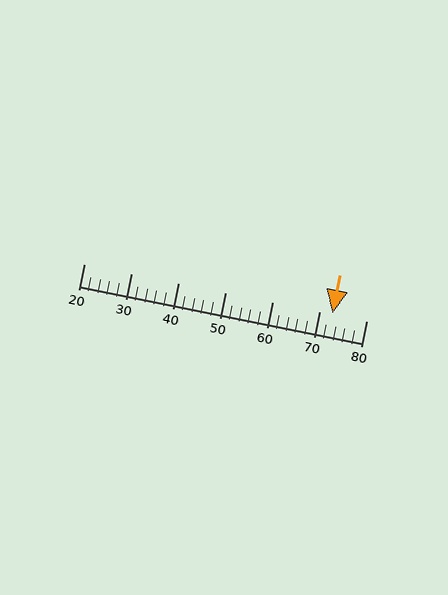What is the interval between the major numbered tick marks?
The major tick marks are spaced 10 units apart.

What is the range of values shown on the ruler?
The ruler shows values from 20 to 80.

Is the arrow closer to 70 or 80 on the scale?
The arrow is closer to 70.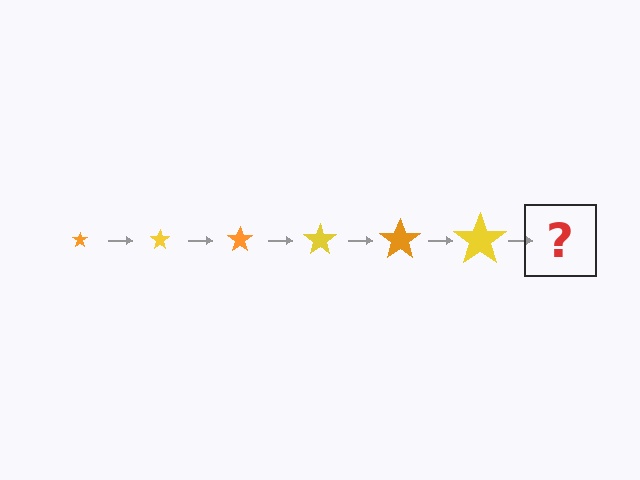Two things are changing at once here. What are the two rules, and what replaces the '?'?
The two rules are that the star grows larger each step and the color cycles through orange and yellow. The '?' should be an orange star, larger than the previous one.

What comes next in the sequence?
The next element should be an orange star, larger than the previous one.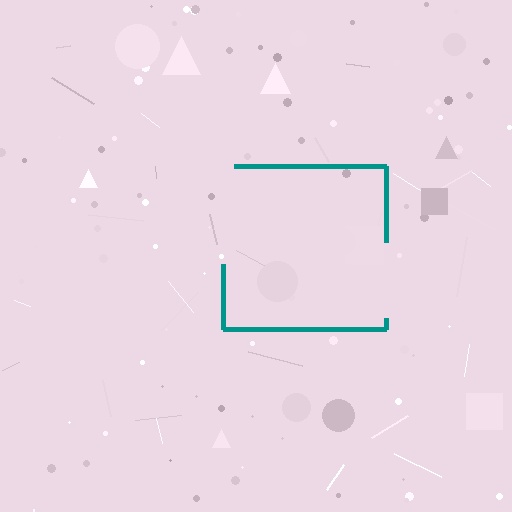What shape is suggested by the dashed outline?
The dashed outline suggests a square.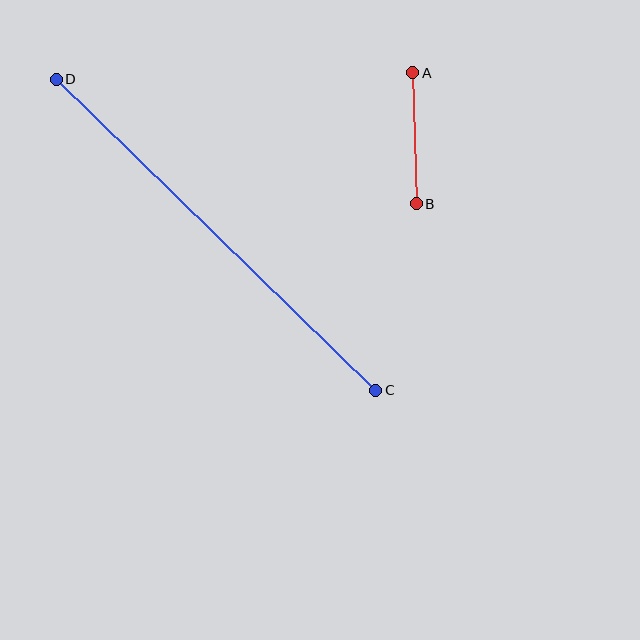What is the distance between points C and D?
The distance is approximately 446 pixels.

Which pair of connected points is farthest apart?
Points C and D are farthest apart.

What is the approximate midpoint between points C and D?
The midpoint is at approximately (216, 235) pixels.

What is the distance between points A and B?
The distance is approximately 131 pixels.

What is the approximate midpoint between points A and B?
The midpoint is at approximately (415, 138) pixels.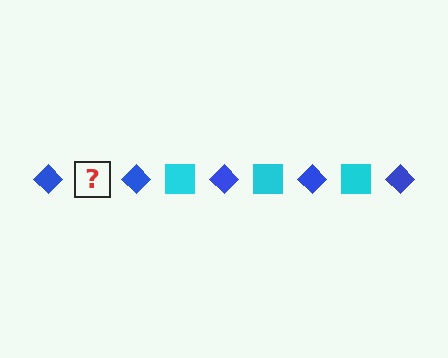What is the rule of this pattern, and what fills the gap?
The rule is that the pattern alternates between blue diamond and cyan square. The gap should be filled with a cyan square.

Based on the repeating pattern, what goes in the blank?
The blank should be a cyan square.